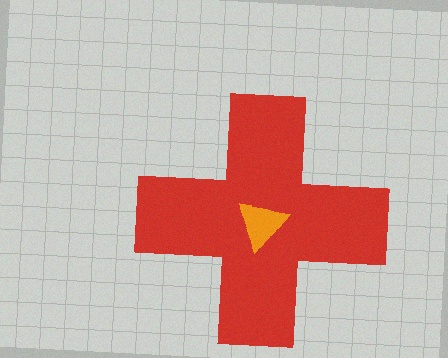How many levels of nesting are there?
2.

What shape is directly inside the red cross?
The orange triangle.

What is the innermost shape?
The orange triangle.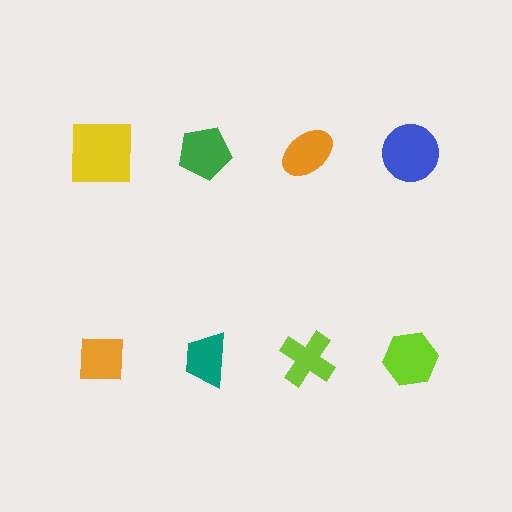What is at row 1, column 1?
A yellow square.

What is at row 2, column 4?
A lime hexagon.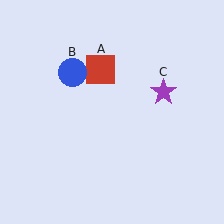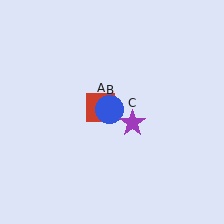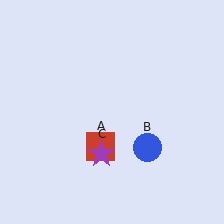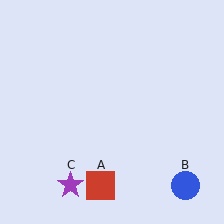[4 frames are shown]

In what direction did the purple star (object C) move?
The purple star (object C) moved down and to the left.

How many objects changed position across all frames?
3 objects changed position: red square (object A), blue circle (object B), purple star (object C).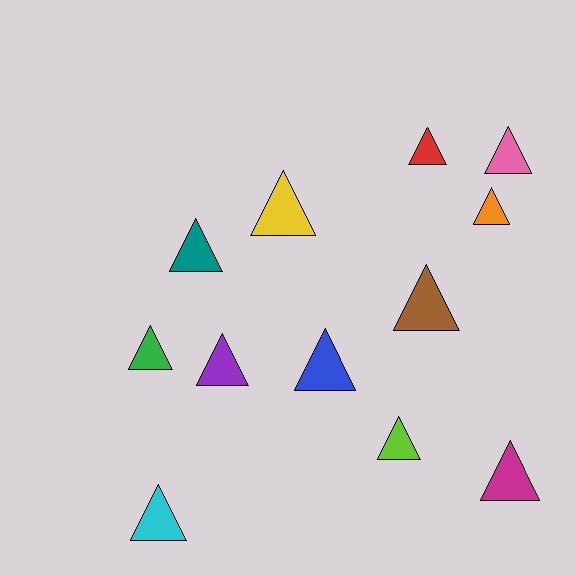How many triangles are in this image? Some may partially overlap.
There are 12 triangles.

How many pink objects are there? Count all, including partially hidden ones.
There is 1 pink object.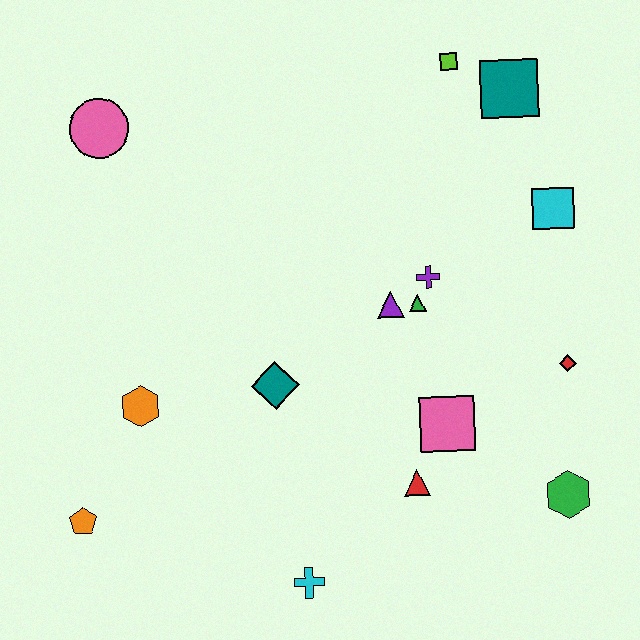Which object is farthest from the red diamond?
The pink circle is farthest from the red diamond.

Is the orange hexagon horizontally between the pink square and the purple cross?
No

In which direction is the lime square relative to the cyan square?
The lime square is above the cyan square.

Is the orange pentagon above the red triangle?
No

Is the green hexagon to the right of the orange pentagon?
Yes